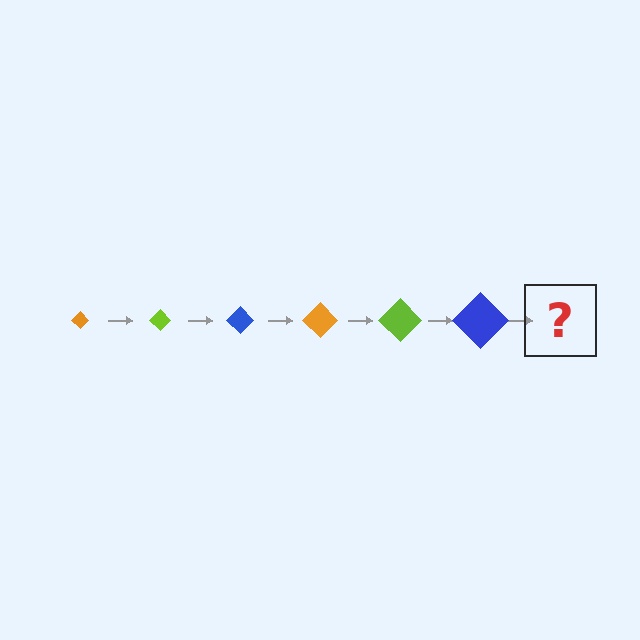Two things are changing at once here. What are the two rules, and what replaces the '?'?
The two rules are that the diamond grows larger each step and the color cycles through orange, lime, and blue. The '?' should be an orange diamond, larger than the previous one.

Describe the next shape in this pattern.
It should be an orange diamond, larger than the previous one.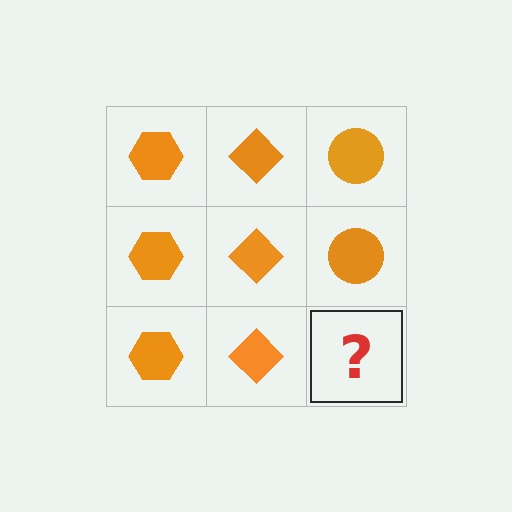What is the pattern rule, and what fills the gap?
The rule is that each column has a consistent shape. The gap should be filled with an orange circle.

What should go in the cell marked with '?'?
The missing cell should contain an orange circle.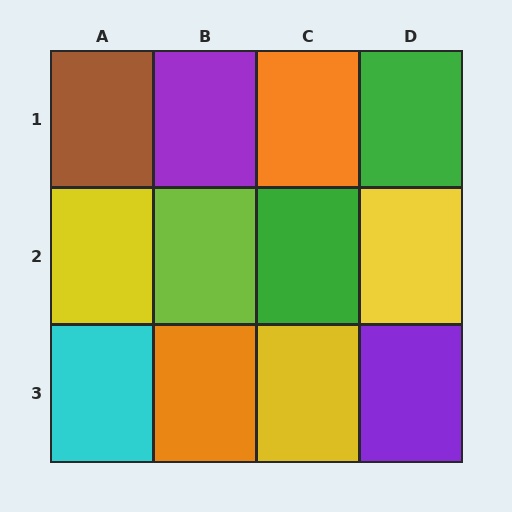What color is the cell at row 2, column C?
Green.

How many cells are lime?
1 cell is lime.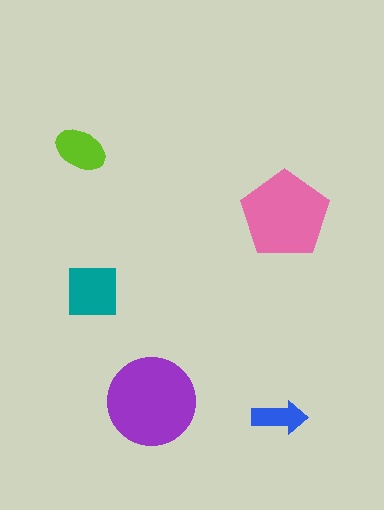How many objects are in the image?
There are 5 objects in the image.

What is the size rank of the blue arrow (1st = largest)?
5th.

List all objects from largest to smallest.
The purple circle, the pink pentagon, the teal square, the lime ellipse, the blue arrow.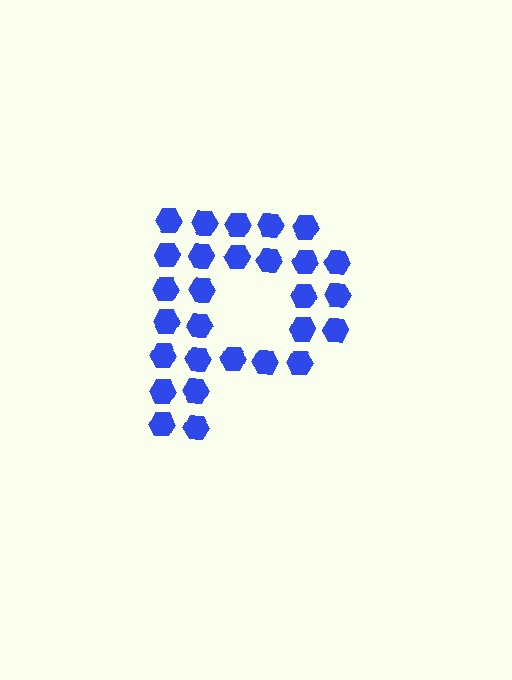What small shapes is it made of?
It is made of small hexagons.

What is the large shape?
The large shape is the letter P.